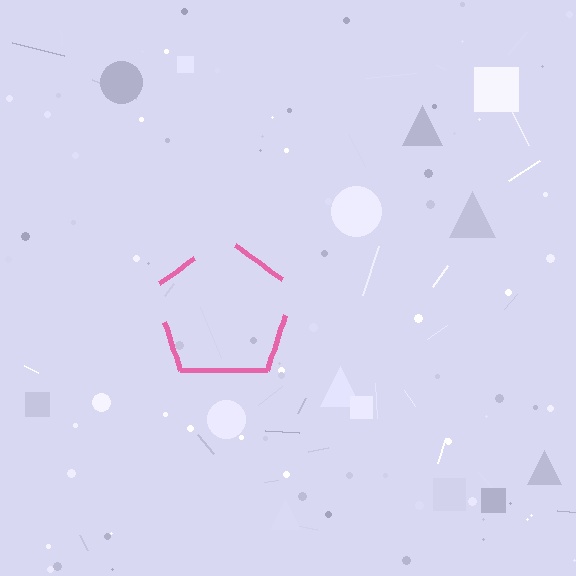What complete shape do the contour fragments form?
The contour fragments form a pentagon.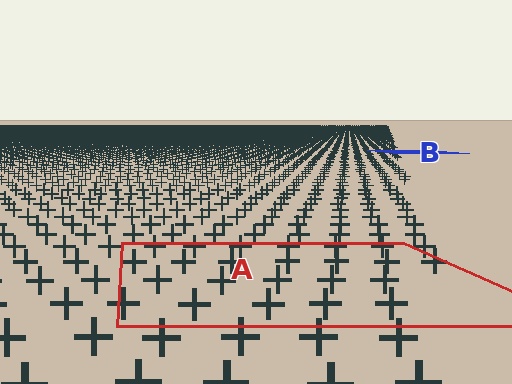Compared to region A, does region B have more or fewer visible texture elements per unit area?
Region B has more texture elements per unit area — they are packed more densely because it is farther away.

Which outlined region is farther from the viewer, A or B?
Region B is farther from the viewer — the texture elements inside it appear smaller and more densely packed.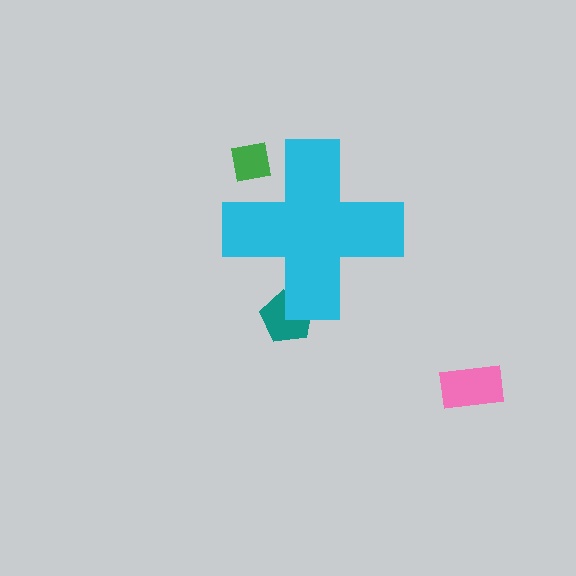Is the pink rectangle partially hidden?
No, the pink rectangle is fully visible.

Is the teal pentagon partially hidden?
Yes, the teal pentagon is partially hidden behind the cyan cross.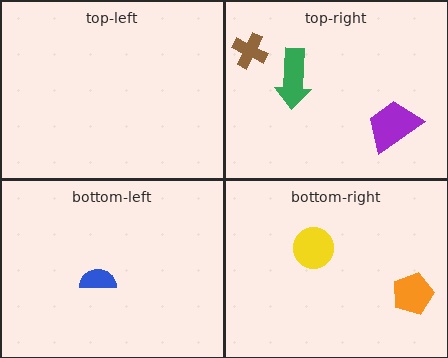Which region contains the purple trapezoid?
The top-right region.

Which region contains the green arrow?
The top-right region.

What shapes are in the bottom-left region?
The blue semicircle.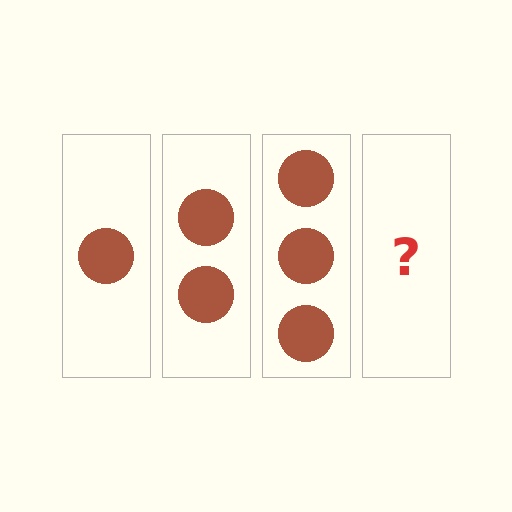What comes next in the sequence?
The next element should be 4 circles.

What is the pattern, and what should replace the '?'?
The pattern is that each step adds one more circle. The '?' should be 4 circles.